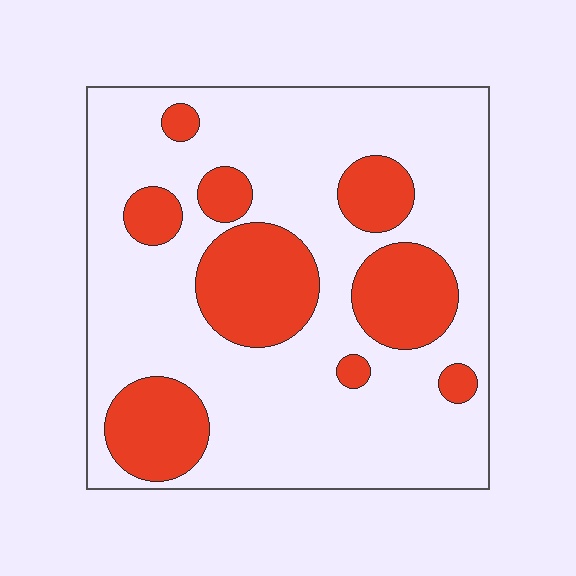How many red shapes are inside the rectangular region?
9.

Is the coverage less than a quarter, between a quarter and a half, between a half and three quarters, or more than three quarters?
Between a quarter and a half.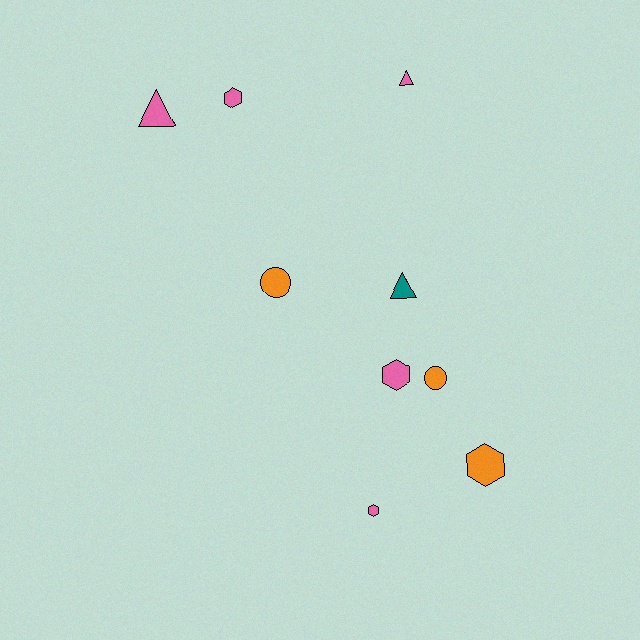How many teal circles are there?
There are no teal circles.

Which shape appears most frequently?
Hexagon, with 4 objects.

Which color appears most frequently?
Pink, with 5 objects.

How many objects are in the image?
There are 9 objects.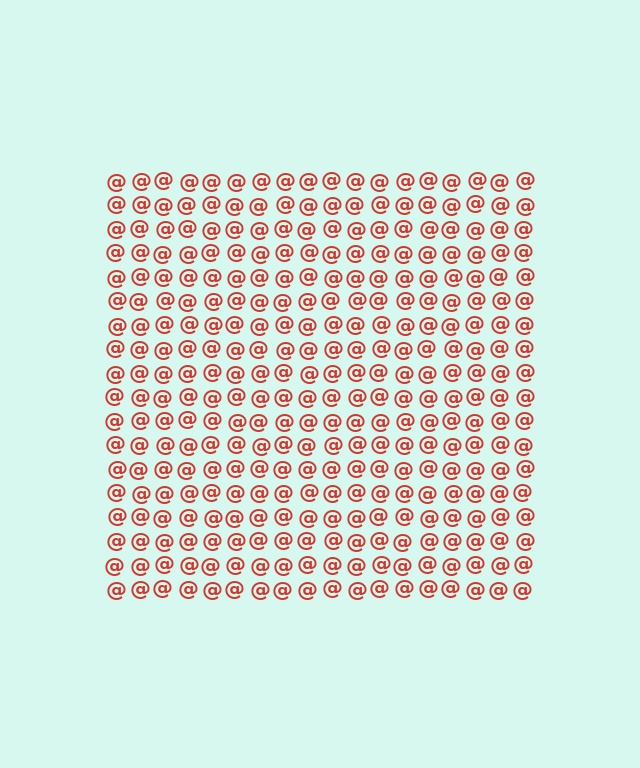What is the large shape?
The large shape is a square.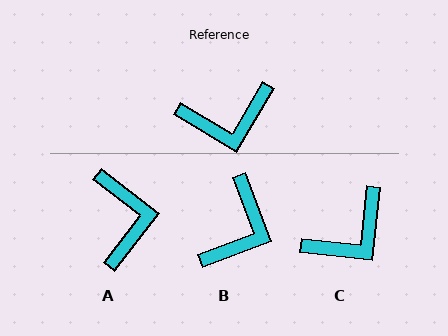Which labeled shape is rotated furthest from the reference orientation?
A, about 83 degrees away.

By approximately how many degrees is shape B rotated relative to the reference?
Approximately 52 degrees counter-clockwise.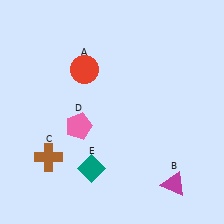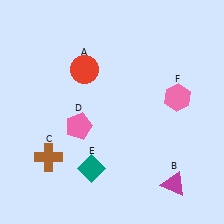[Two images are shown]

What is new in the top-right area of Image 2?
A pink hexagon (F) was added in the top-right area of Image 2.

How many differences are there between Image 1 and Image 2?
There is 1 difference between the two images.